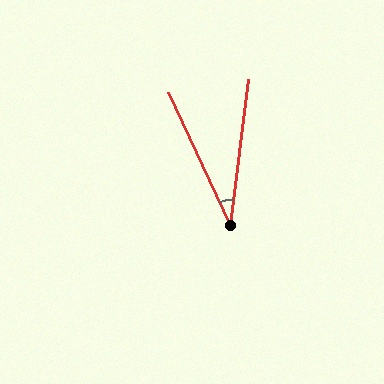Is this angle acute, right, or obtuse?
It is acute.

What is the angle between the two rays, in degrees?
Approximately 32 degrees.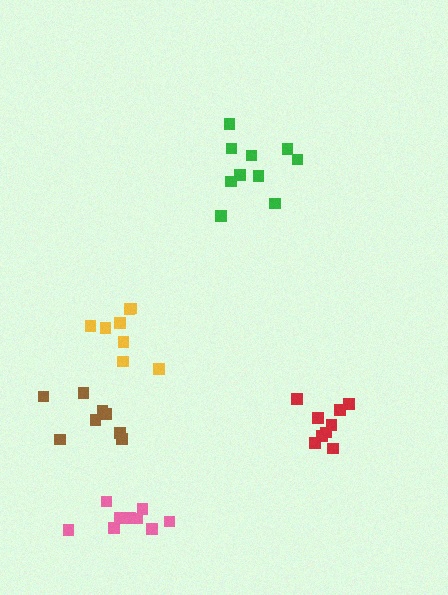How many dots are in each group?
Group 1: 8 dots, Group 2: 9 dots, Group 3: 8 dots, Group 4: 9 dots, Group 5: 10 dots (44 total).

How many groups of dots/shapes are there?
There are 5 groups.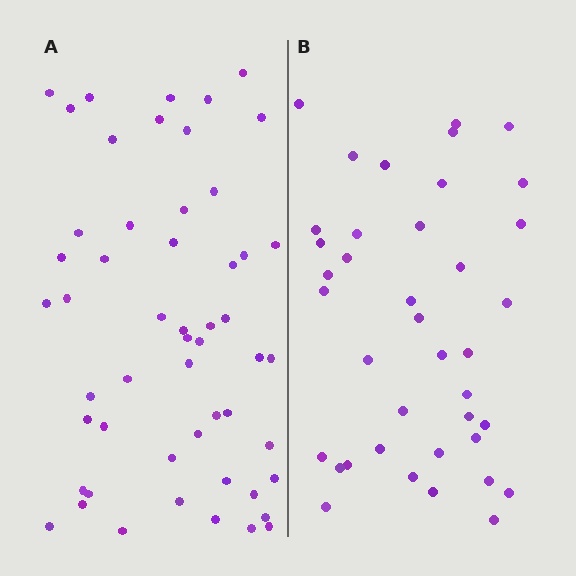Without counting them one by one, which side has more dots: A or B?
Region A (the left region) has more dots.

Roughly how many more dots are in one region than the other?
Region A has approximately 15 more dots than region B.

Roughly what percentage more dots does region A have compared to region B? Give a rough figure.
About 35% more.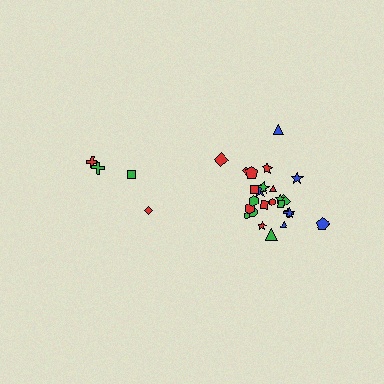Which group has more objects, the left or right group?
The right group.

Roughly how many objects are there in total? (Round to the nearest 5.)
Roughly 30 objects in total.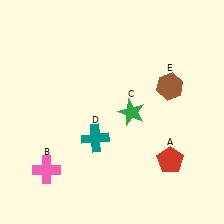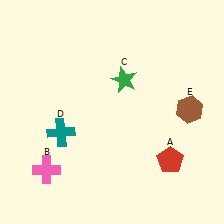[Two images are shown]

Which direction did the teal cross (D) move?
The teal cross (D) moved left.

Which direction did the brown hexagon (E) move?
The brown hexagon (E) moved down.